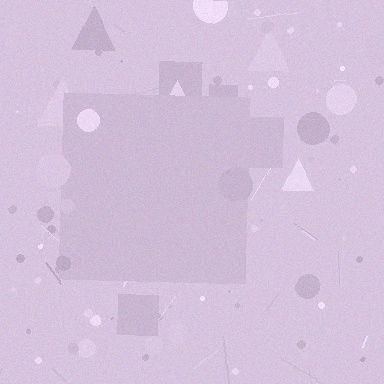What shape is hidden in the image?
A square is hidden in the image.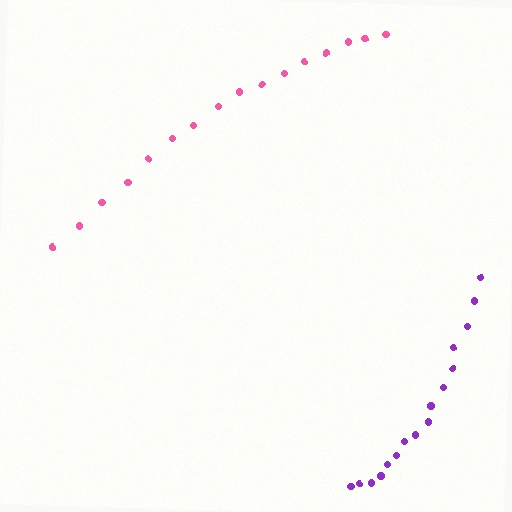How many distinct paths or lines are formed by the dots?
There are 2 distinct paths.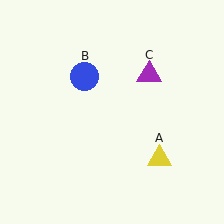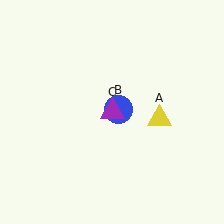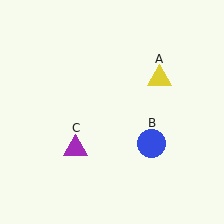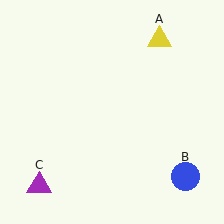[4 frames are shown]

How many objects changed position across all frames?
3 objects changed position: yellow triangle (object A), blue circle (object B), purple triangle (object C).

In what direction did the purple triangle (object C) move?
The purple triangle (object C) moved down and to the left.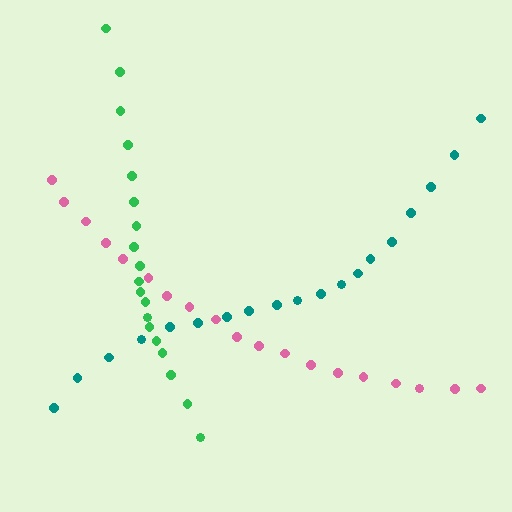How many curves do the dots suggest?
There are 3 distinct paths.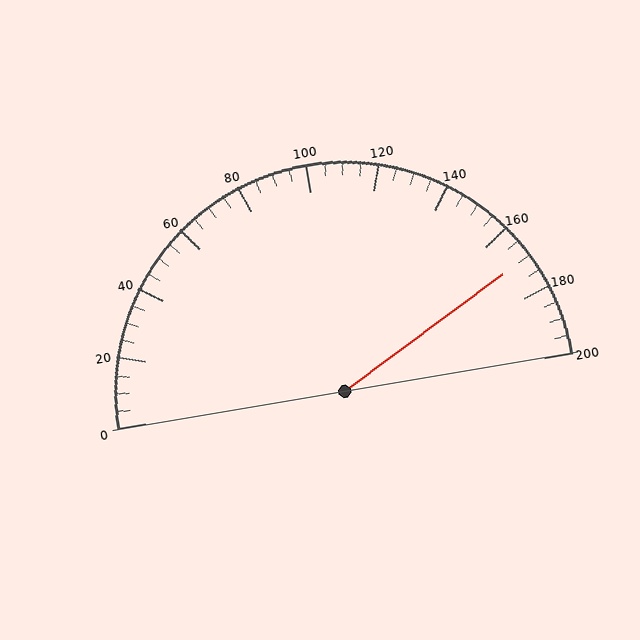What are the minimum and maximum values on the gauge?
The gauge ranges from 0 to 200.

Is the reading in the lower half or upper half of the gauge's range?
The reading is in the upper half of the range (0 to 200).